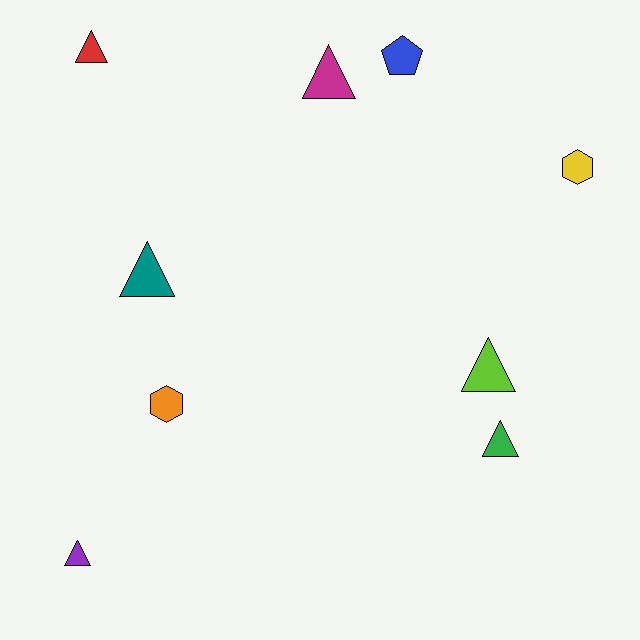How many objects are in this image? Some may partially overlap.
There are 9 objects.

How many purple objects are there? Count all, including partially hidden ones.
There is 1 purple object.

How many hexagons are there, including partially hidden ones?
There are 2 hexagons.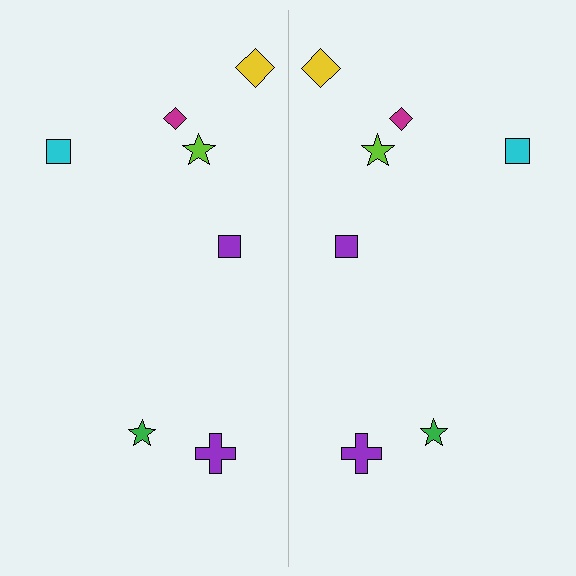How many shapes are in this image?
There are 14 shapes in this image.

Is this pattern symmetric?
Yes, this pattern has bilateral (reflection) symmetry.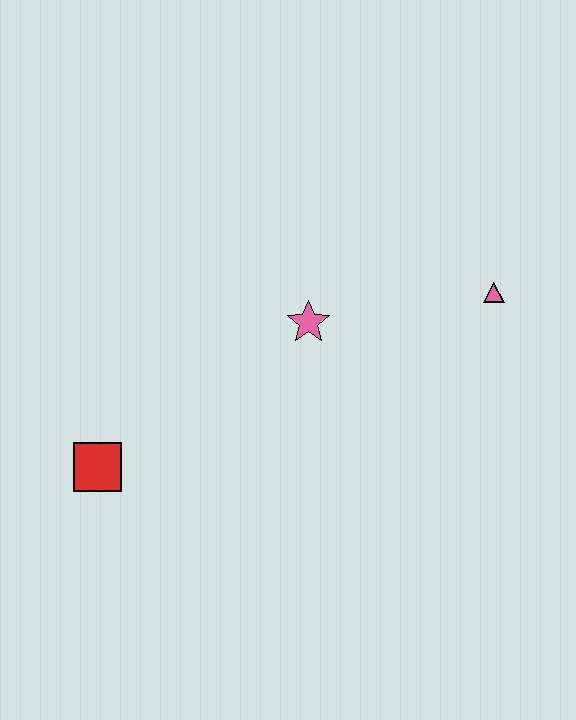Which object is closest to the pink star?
The pink triangle is closest to the pink star.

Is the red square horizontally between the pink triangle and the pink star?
No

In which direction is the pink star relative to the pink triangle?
The pink star is to the left of the pink triangle.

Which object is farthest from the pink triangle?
The red square is farthest from the pink triangle.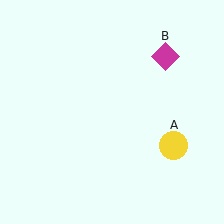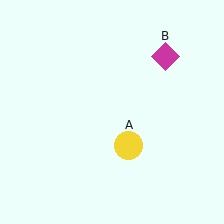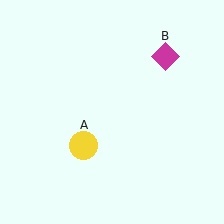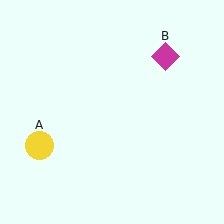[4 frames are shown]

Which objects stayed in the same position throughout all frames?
Magenta diamond (object B) remained stationary.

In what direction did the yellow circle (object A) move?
The yellow circle (object A) moved left.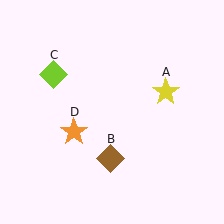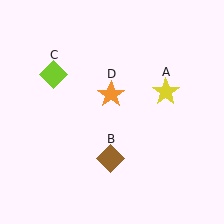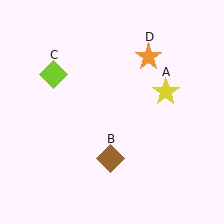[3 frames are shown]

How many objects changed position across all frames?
1 object changed position: orange star (object D).